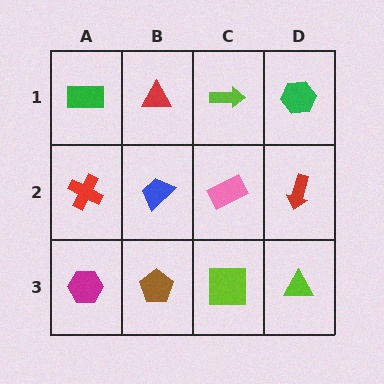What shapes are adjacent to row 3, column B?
A blue trapezoid (row 2, column B), a magenta hexagon (row 3, column A), a lime square (row 3, column C).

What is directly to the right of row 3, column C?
A lime triangle.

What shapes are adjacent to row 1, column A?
A red cross (row 2, column A), a red triangle (row 1, column B).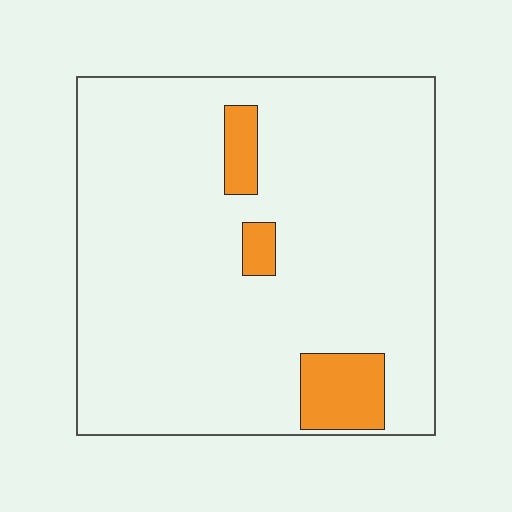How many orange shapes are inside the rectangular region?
3.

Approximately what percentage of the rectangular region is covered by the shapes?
Approximately 10%.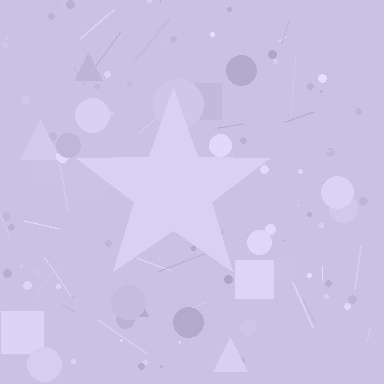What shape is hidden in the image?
A star is hidden in the image.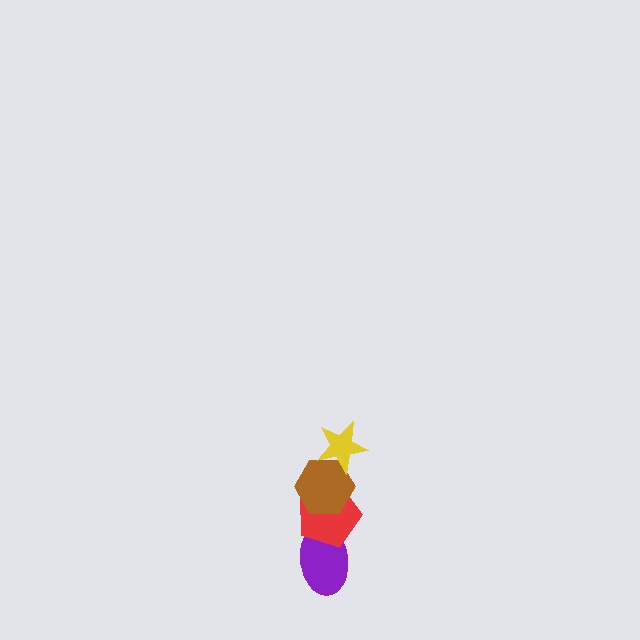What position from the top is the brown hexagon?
The brown hexagon is 2nd from the top.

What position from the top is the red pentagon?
The red pentagon is 3rd from the top.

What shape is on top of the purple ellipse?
The red pentagon is on top of the purple ellipse.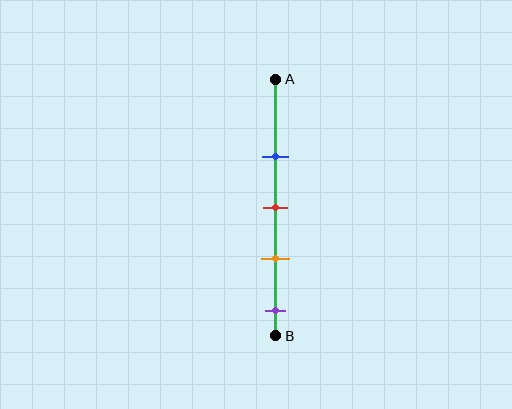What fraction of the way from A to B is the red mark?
The red mark is approximately 50% (0.5) of the way from A to B.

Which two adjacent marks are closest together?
The red and orange marks are the closest adjacent pair.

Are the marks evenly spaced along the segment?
Yes, the marks are approximately evenly spaced.